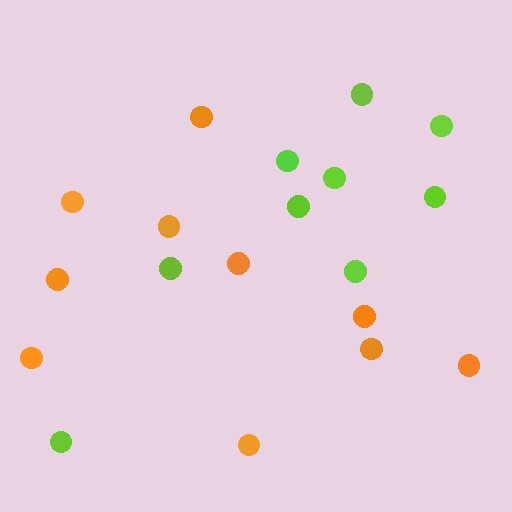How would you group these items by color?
There are 2 groups: one group of orange circles (10) and one group of lime circles (9).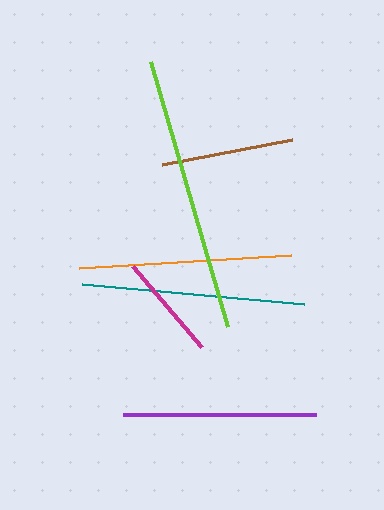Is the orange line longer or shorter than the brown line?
The orange line is longer than the brown line.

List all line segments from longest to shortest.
From longest to shortest: lime, teal, orange, purple, brown, magenta.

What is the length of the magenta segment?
The magenta segment is approximately 107 pixels long.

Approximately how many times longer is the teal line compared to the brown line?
The teal line is approximately 1.7 times the length of the brown line.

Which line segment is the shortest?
The magenta line is the shortest at approximately 107 pixels.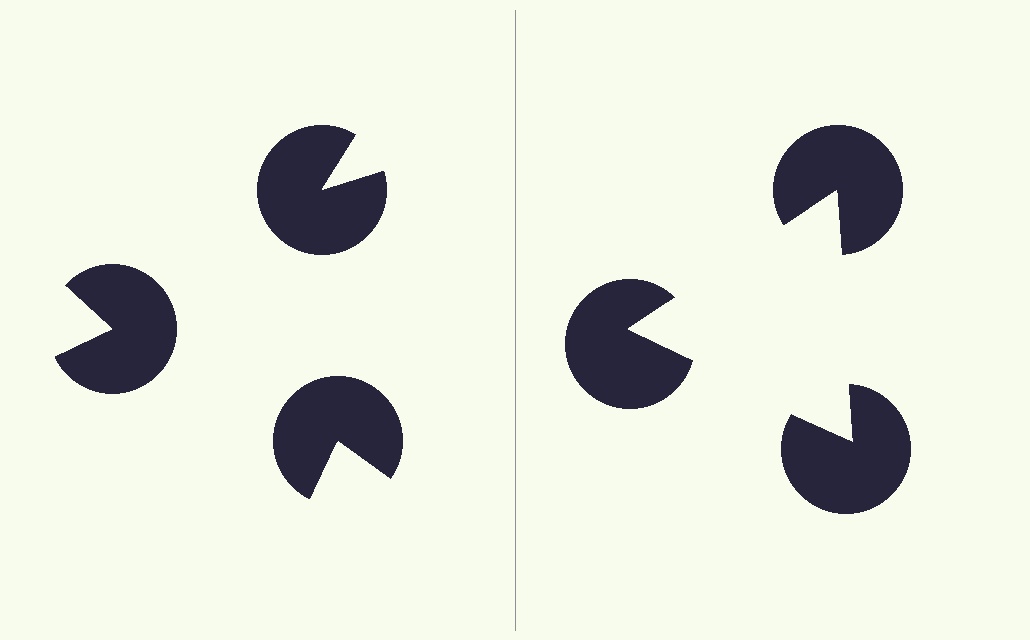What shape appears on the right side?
An illusory triangle.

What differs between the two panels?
The pac-man discs are positioned identically on both sides; only the wedge orientations differ. On the right they align to a triangle; on the left they are misaligned.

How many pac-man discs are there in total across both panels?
6 — 3 on each side.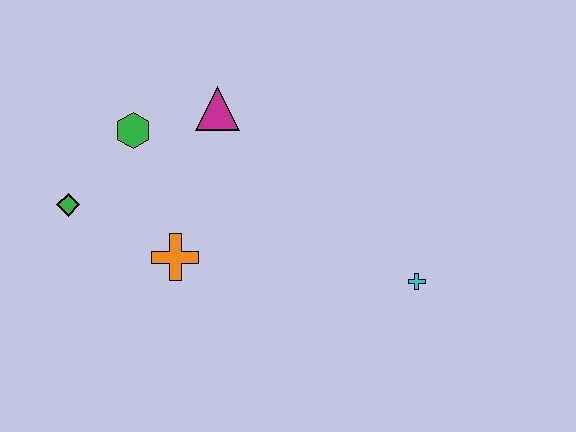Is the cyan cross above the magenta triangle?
No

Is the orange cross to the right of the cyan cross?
No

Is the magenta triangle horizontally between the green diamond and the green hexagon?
No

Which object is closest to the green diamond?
The green hexagon is closest to the green diamond.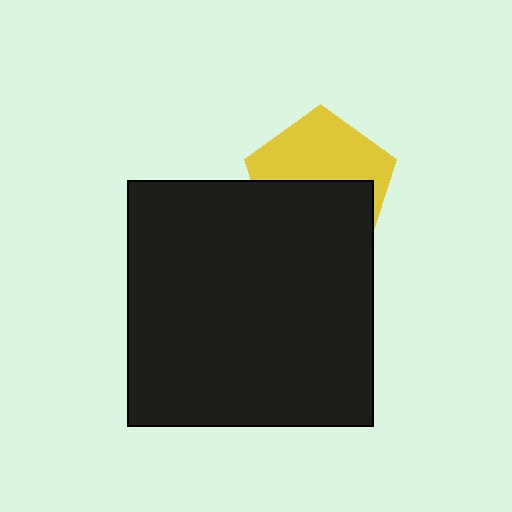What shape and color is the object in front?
The object in front is a black square.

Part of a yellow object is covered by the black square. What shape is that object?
It is a pentagon.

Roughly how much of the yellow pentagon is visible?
About half of it is visible (roughly 50%).